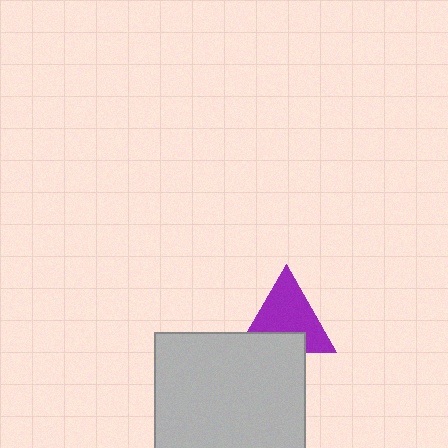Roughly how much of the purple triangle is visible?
Most of it is visible (roughly 69%).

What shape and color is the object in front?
The object in front is a light gray square.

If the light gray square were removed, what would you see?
You would see the complete purple triangle.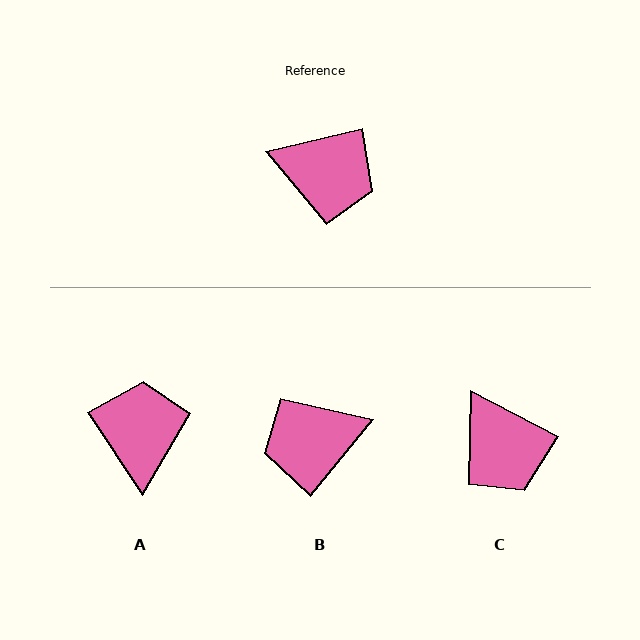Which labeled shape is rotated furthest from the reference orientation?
B, about 143 degrees away.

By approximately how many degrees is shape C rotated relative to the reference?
Approximately 41 degrees clockwise.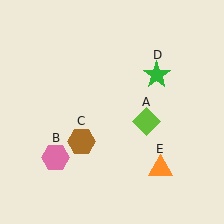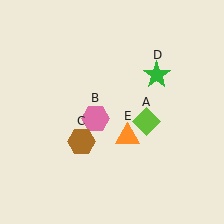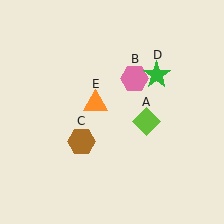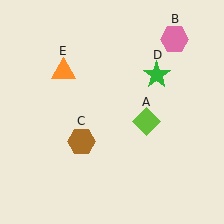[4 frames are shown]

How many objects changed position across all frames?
2 objects changed position: pink hexagon (object B), orange triangle (object E).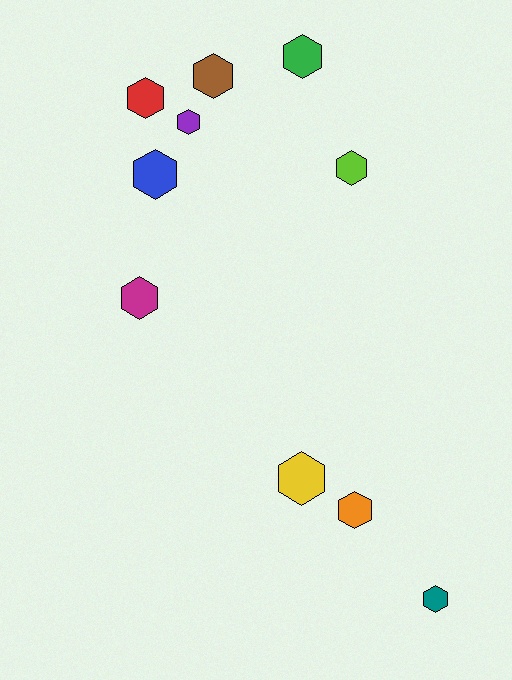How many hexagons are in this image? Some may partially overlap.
There are 10 hexagons.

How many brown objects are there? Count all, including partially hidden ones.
There is 1 brown object.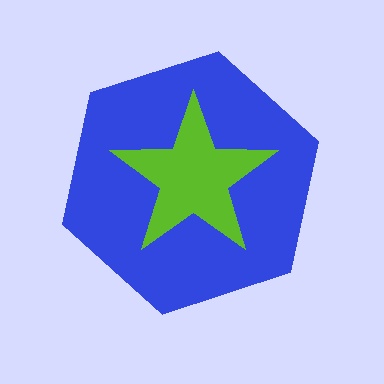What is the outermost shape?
The blue hexagon.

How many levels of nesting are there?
2.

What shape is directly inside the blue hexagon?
The lime star.